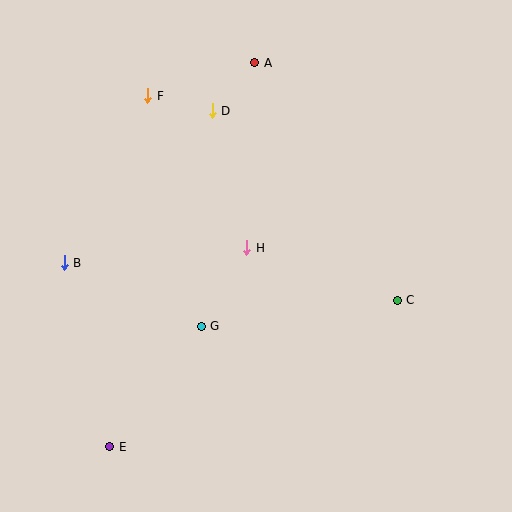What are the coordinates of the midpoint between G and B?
The midpoint between G and B is at (133, 295).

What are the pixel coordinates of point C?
Point C is at (397, 300).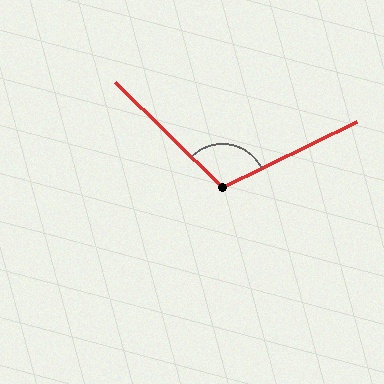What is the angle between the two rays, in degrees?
Approximately 110 degrees.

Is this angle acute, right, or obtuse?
It is obtuse.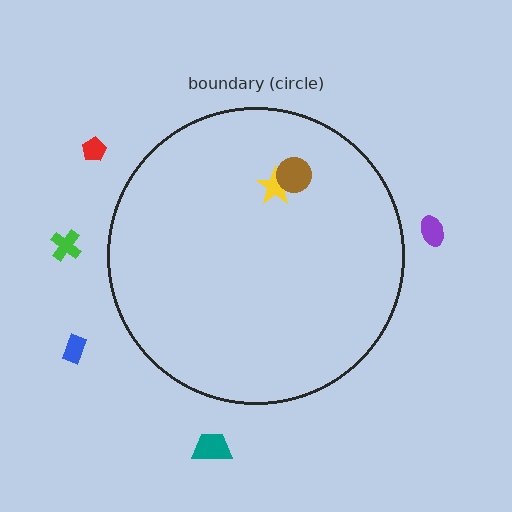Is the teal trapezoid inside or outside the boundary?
Outside.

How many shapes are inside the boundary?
2 inside, 5 outside.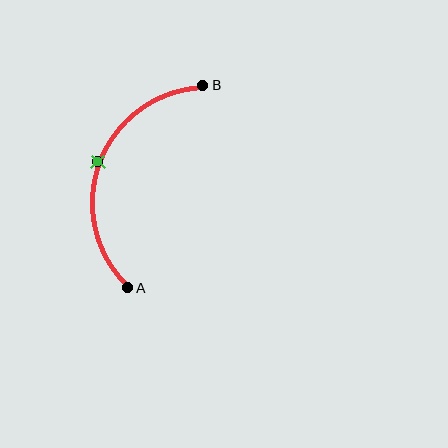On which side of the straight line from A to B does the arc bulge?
The arc bulges to the left of the straight line connecting A and B.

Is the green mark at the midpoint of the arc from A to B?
Yes. The green mark lies on the arc at equal arc-length from both A and B — it is the arc midpoint.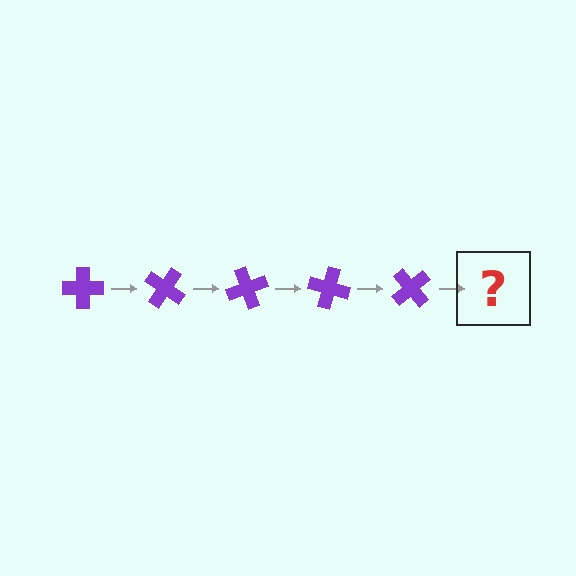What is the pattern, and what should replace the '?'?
The pattern is that the cross rotates 35 degrees each step. The '?' should be a purple cross rotated 175 degrees.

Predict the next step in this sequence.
The next step is a purple cross rotated 175 degrees.